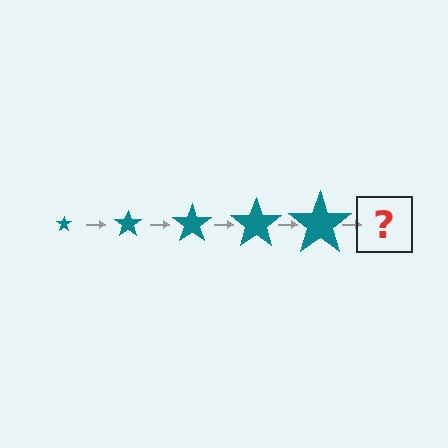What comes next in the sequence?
The next element should be a teal star, larger than the previous one.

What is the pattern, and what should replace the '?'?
The pattern is that the star gets progressively larger each step. The '?' should be a teal star, larger than the previous one.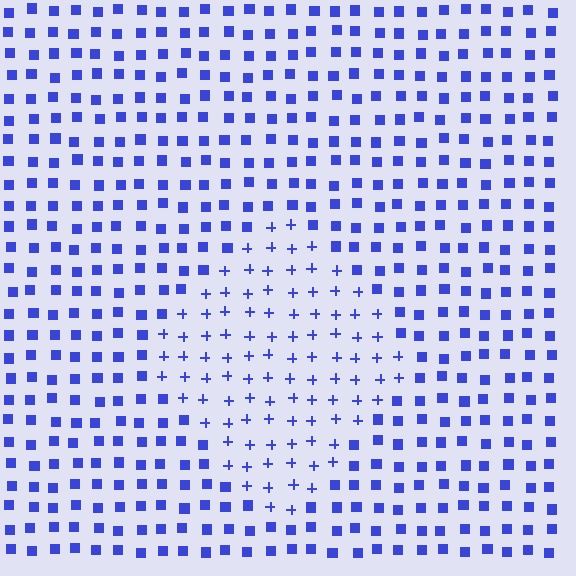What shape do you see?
I see a diamond.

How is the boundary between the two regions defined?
The boundary is defined by a change in element shape: plus signs inside vs. squares outside. All elements share the same color and spacing.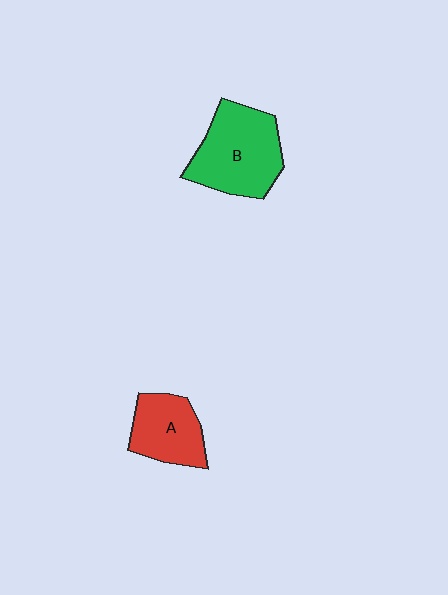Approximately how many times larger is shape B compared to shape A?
Approximately 1.5 times.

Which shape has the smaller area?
Shape A (red).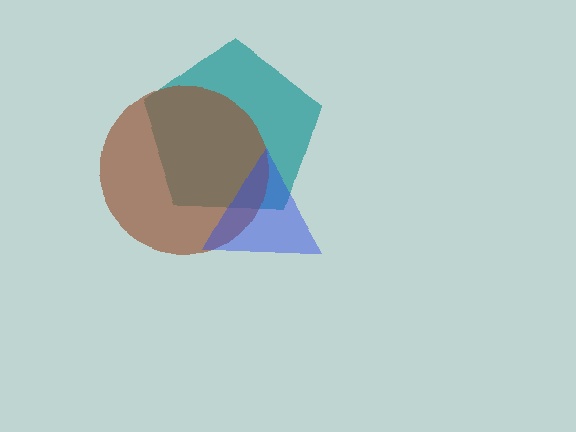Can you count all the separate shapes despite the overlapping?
Yes, there are 3 separate shapes.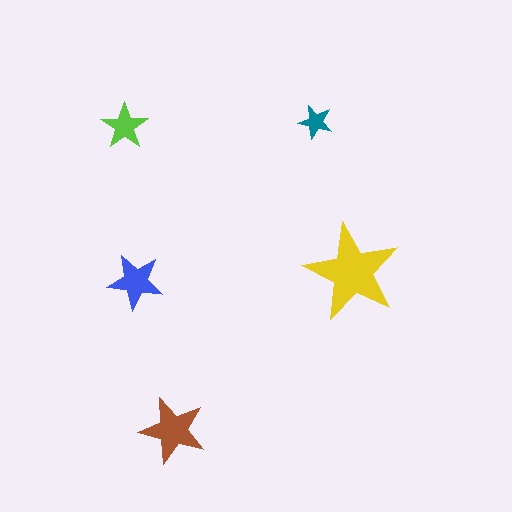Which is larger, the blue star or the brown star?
The brown one.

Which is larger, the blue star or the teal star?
The blue one.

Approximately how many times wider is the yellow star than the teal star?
About 3 times wider.